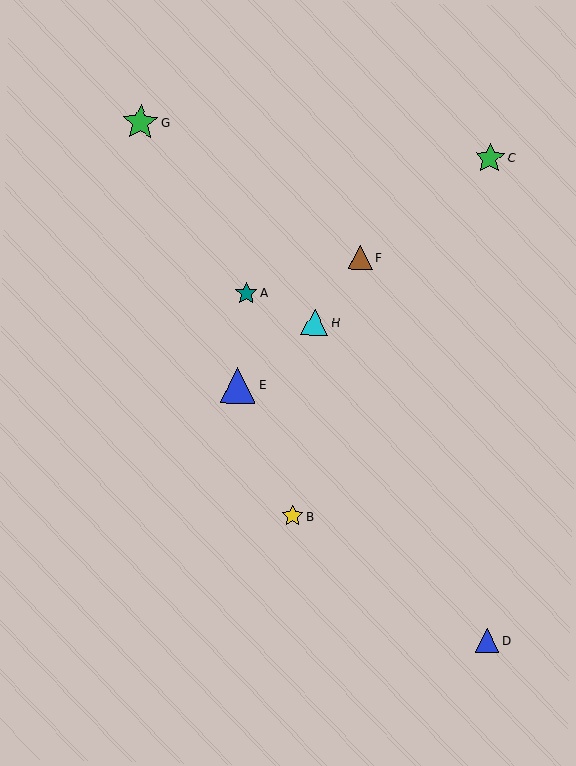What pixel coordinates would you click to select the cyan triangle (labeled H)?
Click at (315, 322) to select the cyan triangle H.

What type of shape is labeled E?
Shape E is a blue triangle.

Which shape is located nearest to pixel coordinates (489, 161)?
The green star (labeled C) at (490, 158) is nearest to that location.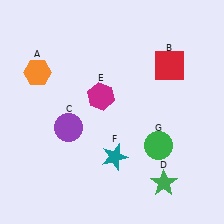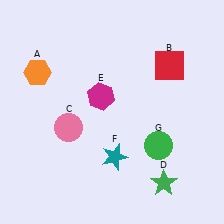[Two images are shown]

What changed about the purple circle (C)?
In Image 1, C is purple. In Image 2, it changed to pink.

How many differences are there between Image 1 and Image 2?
There is 1 difference between the two images.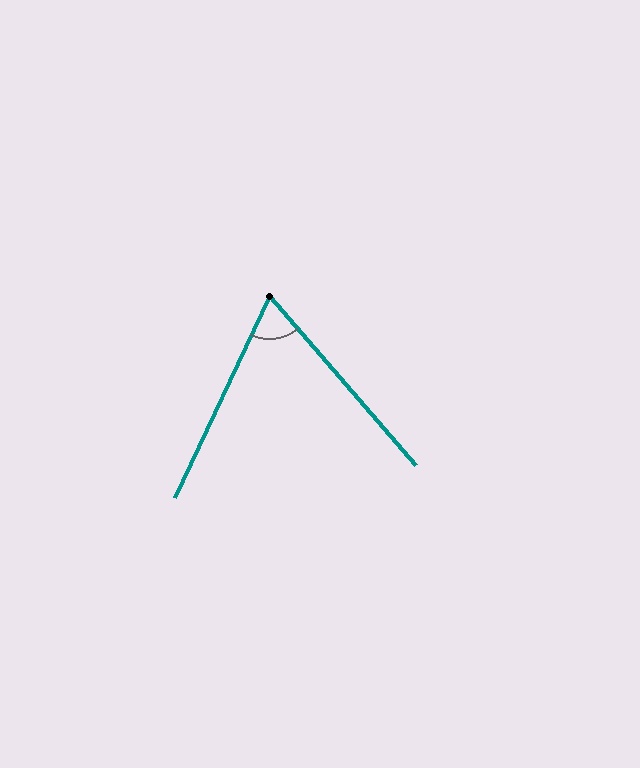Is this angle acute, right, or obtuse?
It is acute.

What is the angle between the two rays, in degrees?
Approximately 66 degrees.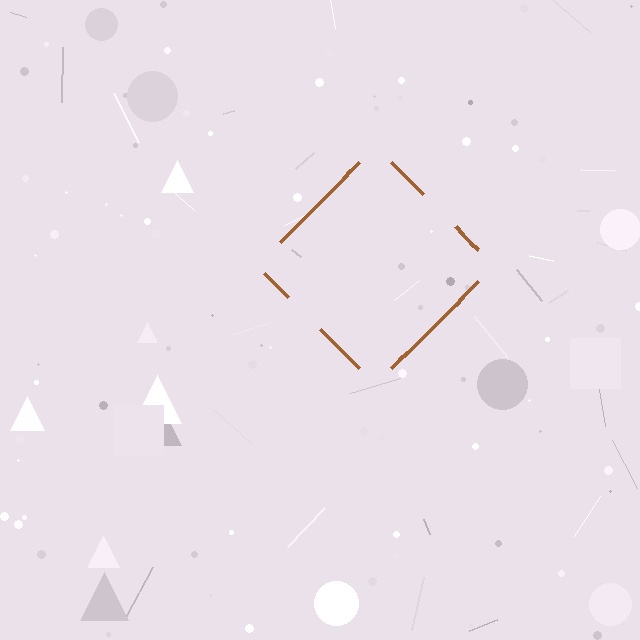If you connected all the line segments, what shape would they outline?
They would outline a diamond.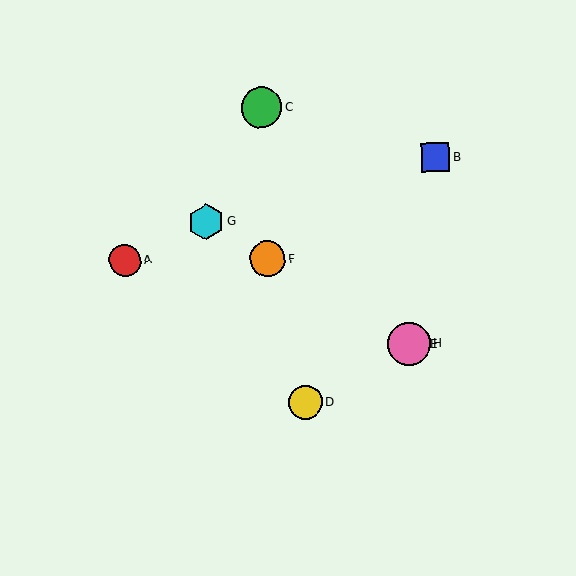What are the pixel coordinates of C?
Object C is at (261, 108).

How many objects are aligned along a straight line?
4 objects (E, F, G, H) are aligned along a straight line.